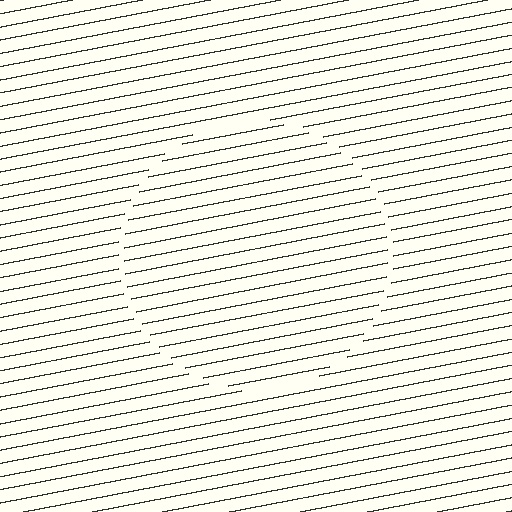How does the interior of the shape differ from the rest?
The interior of the shape contains the same grating, shifted by half a period — the contour is defined by the phase discontinuity where line-ends from the inner and outer gratings abut.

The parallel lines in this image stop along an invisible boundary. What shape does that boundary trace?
An illusory circle. The interior of the shape contains the same grating, shifted by half a period — the contour is defined by the phase discontinuity where line-ends from the inner and outer gratings abut.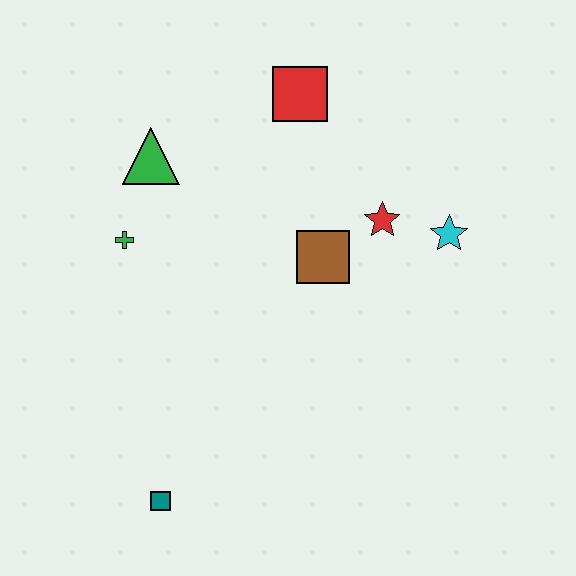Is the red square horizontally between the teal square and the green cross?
No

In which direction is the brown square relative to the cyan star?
The brown square is to the left of the cyan star.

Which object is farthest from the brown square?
The teal square is farthest from the brown square.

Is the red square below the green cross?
No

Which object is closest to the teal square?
The green cross is closest to the teal square.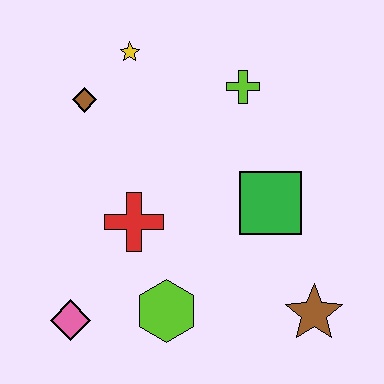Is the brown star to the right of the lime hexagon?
Yes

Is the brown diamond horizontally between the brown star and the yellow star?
No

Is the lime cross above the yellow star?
No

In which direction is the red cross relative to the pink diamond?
The red cross is above the pink diamond.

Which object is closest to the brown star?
The green square is closest to the brown star.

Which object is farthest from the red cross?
The brown star is farthest from the red cross.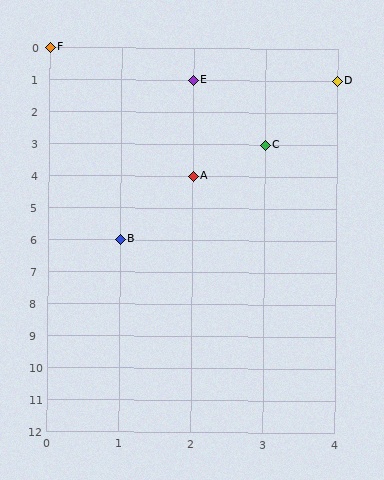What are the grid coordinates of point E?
Point E is at grid coordinates (2, 1).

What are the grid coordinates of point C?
Point C is at grid coordinates (3, 3).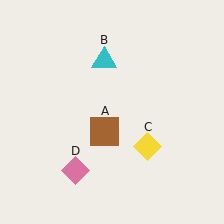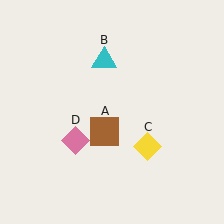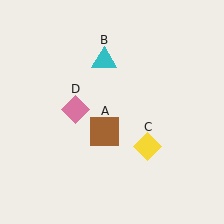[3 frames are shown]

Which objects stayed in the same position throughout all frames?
Brown square (object A) and cyan triangle (object B) and yellow diamond (object C) remained stationary.